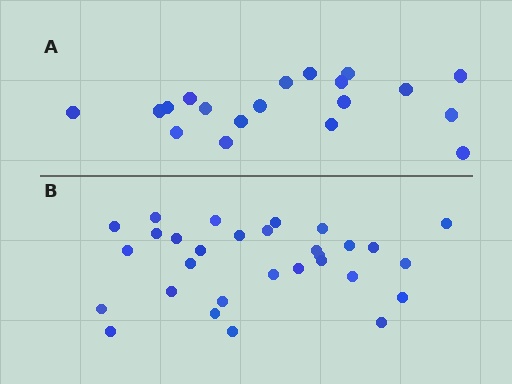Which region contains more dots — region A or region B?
Region B (the bottom region) has more dots.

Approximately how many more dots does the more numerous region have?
Region B has roughly 12 or so more dots than region A.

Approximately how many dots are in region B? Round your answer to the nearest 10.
About 30 dots.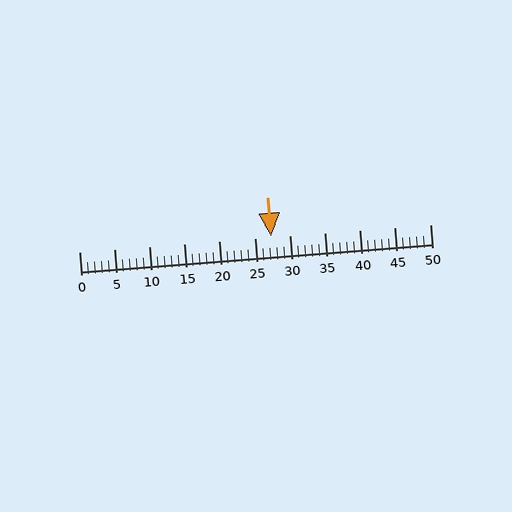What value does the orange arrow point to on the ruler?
The orange arrow points to approximately 27.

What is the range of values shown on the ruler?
The ruler shows values from 0 to 50.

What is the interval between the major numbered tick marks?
The major tick marks are spaced 5 units apart.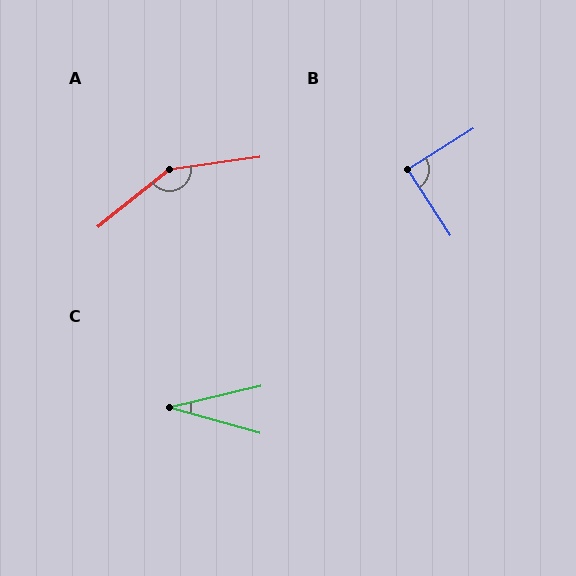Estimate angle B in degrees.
Approximately 89 degrees.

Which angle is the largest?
A, at approximately 149 degrees.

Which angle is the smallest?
C, at approximately 29 degrees.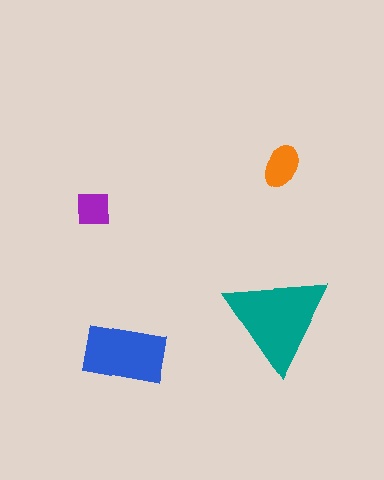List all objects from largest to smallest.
The teal triangle, the blue rectangle, the orange ellipse, the purple square.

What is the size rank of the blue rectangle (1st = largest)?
2nd.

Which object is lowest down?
The blue rectangle is bottommost.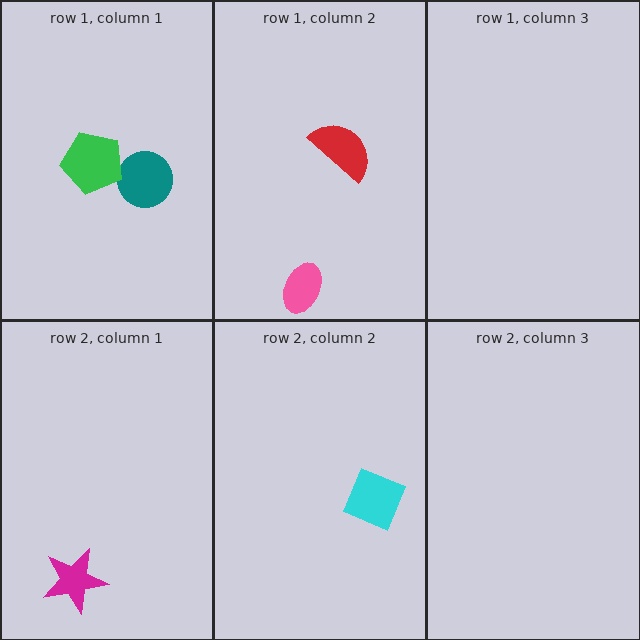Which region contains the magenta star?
The row 2, column 1 region.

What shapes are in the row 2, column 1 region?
The magenta star.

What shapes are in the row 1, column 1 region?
The teal circle, the green pentagon.